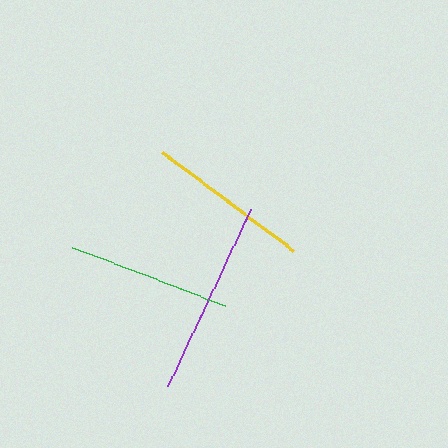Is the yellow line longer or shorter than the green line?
The yellow line is longer than the green line.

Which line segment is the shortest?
The green line is the shortest at approximately 163 pixels.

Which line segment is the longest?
The purple line is the longest at approximately 196 pixels.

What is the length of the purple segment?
The purple segment is approximately 196 pixels long.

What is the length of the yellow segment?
The yellow segment is approximately 164 pixels long.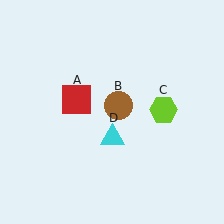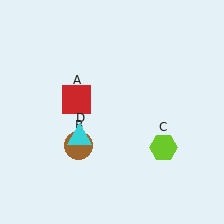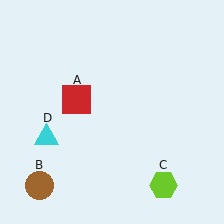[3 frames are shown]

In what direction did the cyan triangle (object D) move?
The cyan triangle (object D) moved left.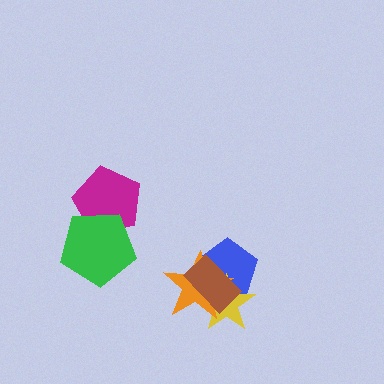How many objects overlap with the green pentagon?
1 object overlaps with the green pentagon.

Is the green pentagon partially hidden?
No, no other shape covers it.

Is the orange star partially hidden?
Yes, it is partially covered by another shape.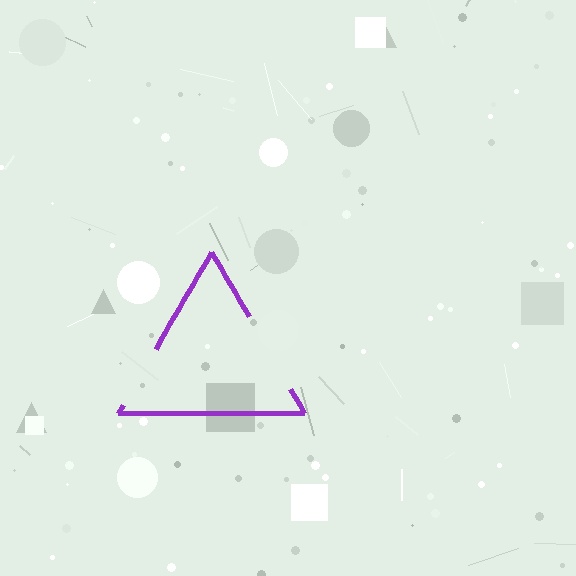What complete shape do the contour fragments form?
The contour fragments form a triangle.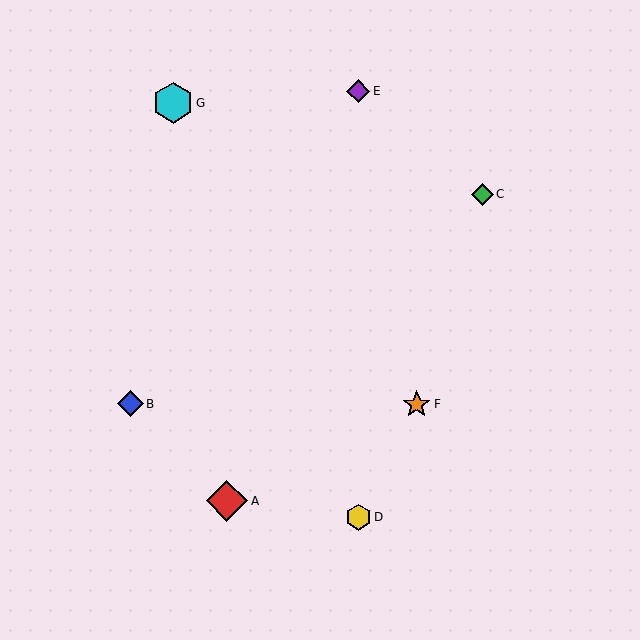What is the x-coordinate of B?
Object B is at x≈131.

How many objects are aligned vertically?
2 objects (D, E) are aligned vertically.